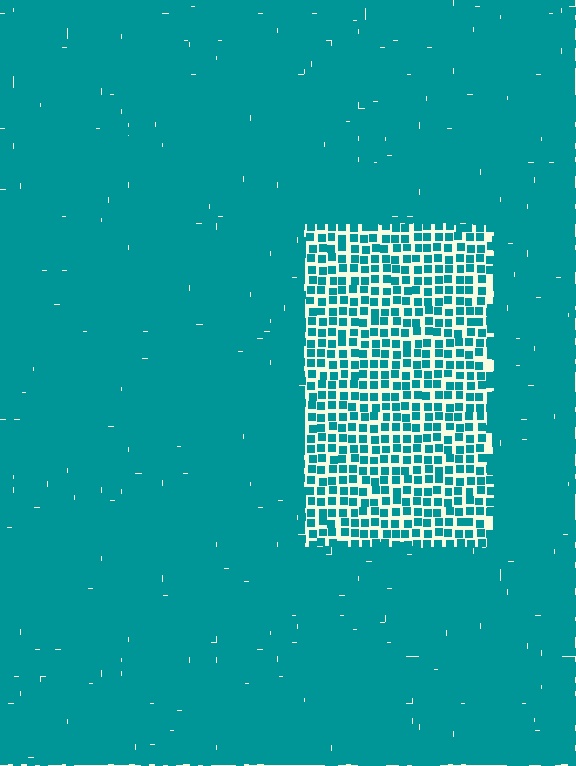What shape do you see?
I see a rectangle.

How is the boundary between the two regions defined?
The boundary is defined by a change in element density (approximately 2.4x ratio). All elements are the same color, size, and shape.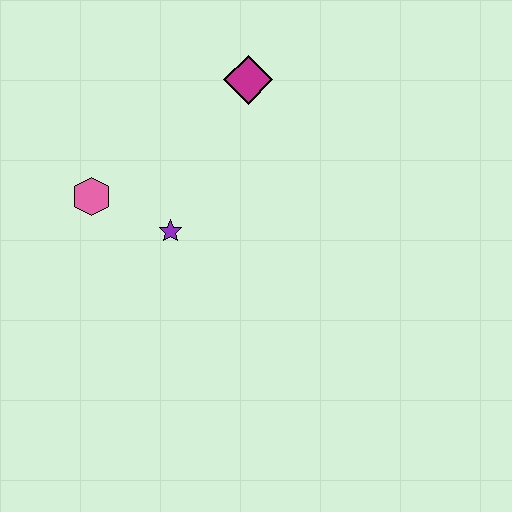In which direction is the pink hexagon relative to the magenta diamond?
The pink hexagon is to the left of the magenta diamond.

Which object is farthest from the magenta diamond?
The pink hexagon is farthest from the magenta diamond.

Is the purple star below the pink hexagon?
Yes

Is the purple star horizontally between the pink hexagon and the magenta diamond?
Yes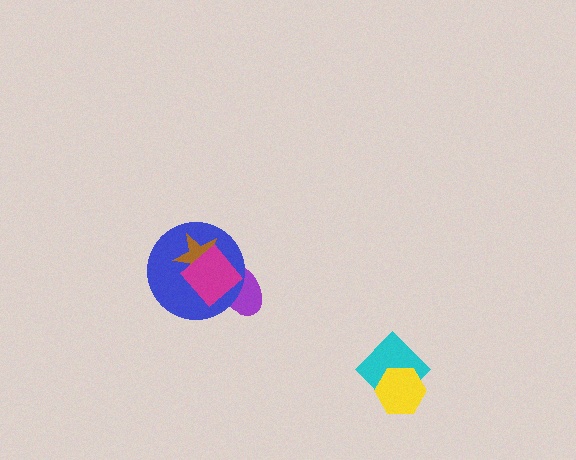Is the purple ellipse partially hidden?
Yes, it is partially covered by another shape.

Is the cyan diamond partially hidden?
Yes, it is partially covered by another shape.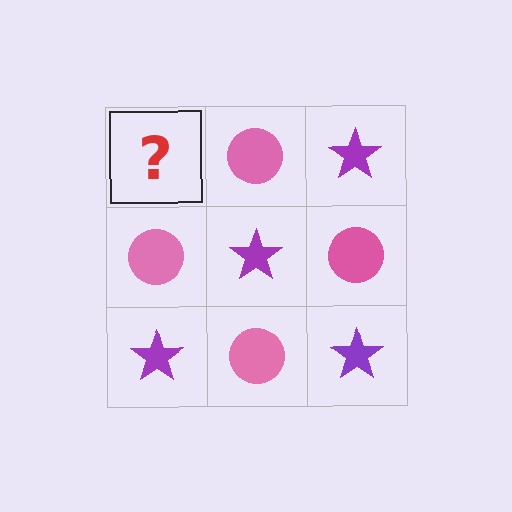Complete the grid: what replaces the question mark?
The question mark should be replaced with a purple star.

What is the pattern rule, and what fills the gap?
The rule is that it alternates purple star and pink circle in a checkerboard pattern. The gap should be filled with a purple star.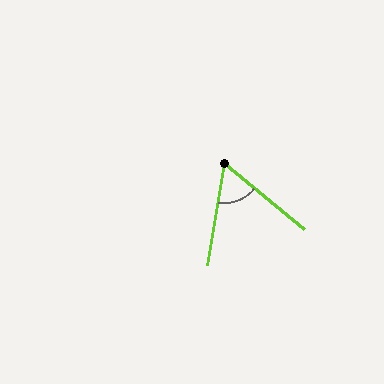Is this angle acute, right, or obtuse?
It is acute.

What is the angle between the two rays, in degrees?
Approximately 60 degrees.